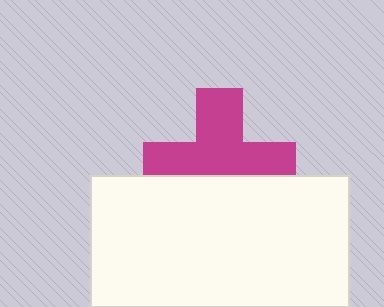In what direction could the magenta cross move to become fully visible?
The magenta cross could move up. That would shift it out from behind the white rectangle entirely.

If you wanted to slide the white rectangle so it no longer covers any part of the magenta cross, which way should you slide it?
Slide it down — that is the most direct way to separate the two shapes.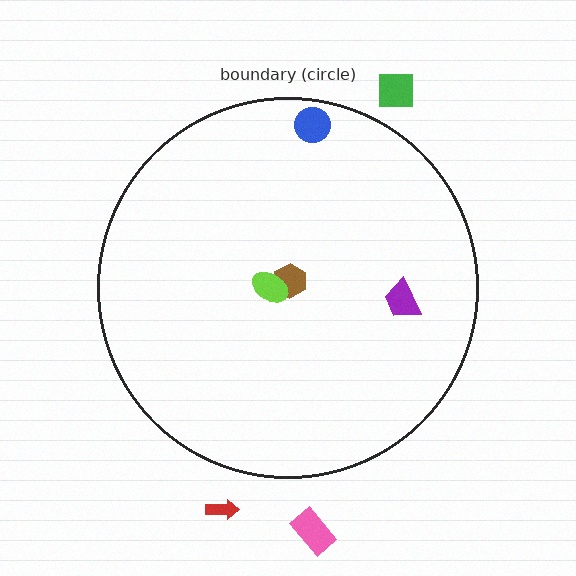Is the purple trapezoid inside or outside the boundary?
Inside.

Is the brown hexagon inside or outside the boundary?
Inside.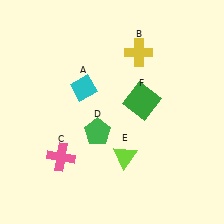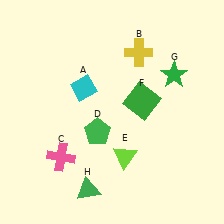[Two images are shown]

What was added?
A green star (G), a green triangle (H) were added in Image 2.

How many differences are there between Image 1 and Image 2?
There are 2 differences between the two images.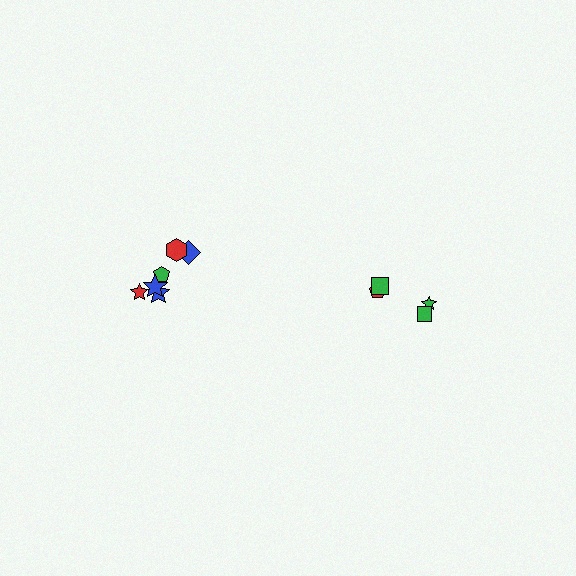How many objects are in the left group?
There are 6 objects.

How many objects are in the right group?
There are 4 objects.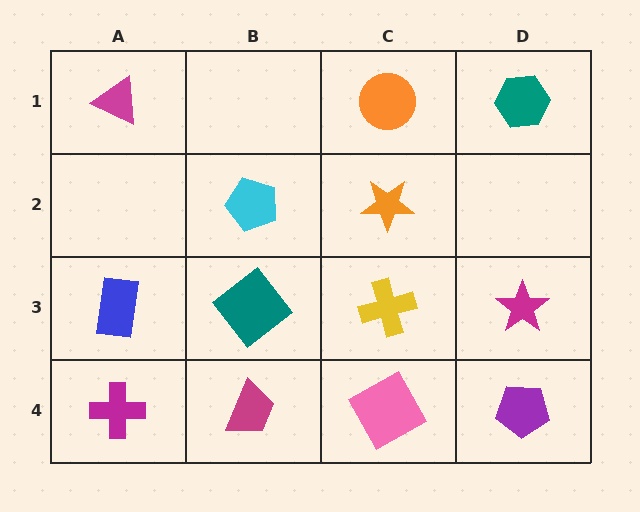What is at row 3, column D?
A magenta star.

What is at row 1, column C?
An orange circle.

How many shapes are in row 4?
4 shapes.